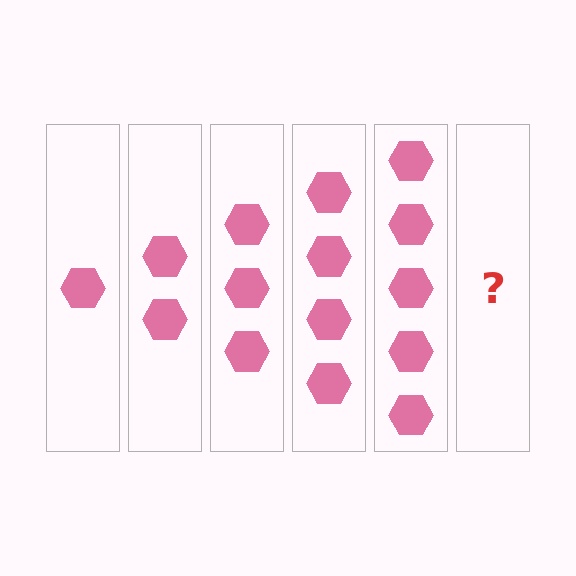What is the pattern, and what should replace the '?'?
The pattern is that each step adds one more hexagon. The '?' should be 6 hexagons.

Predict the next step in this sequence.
The next step is 6 hexagons.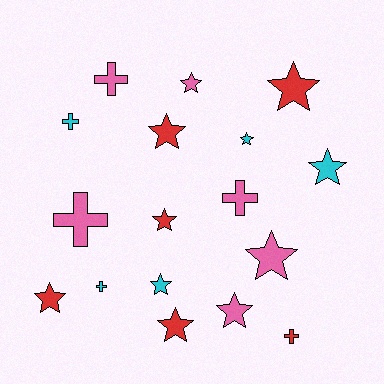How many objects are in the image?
There are 17 objects.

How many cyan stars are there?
There are 3 cyan stars.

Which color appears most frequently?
Red, with 6 objects.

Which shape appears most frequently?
Star, with 11 objects.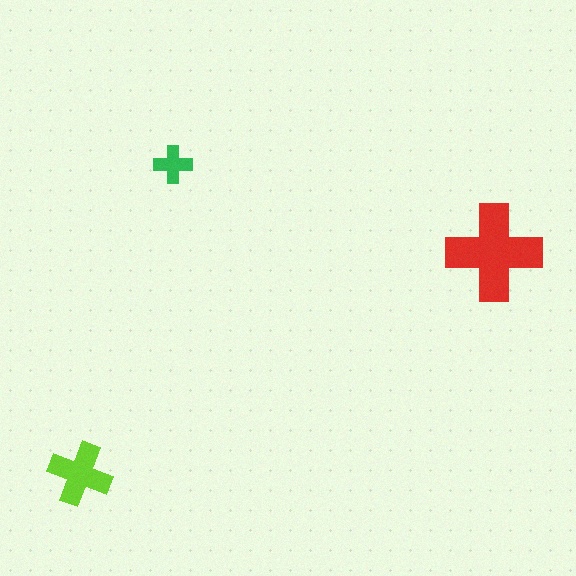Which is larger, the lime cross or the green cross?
The lime one.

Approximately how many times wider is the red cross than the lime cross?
About 1.5 times wider.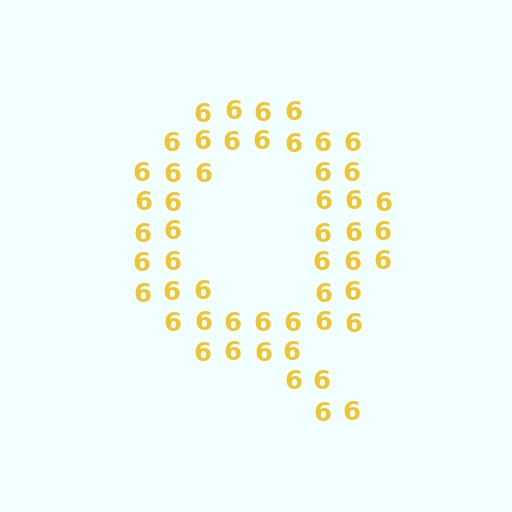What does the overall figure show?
The overall figure shows the letter Q.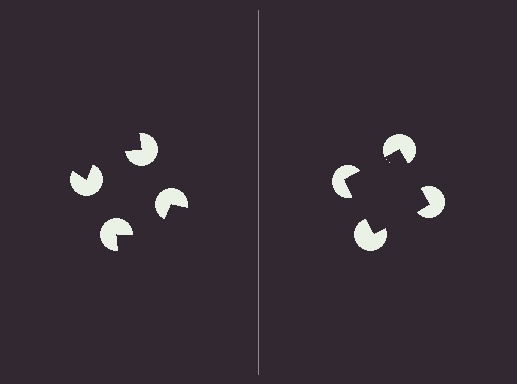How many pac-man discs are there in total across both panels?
8 — 4 on each side.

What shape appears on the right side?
An illusory square.